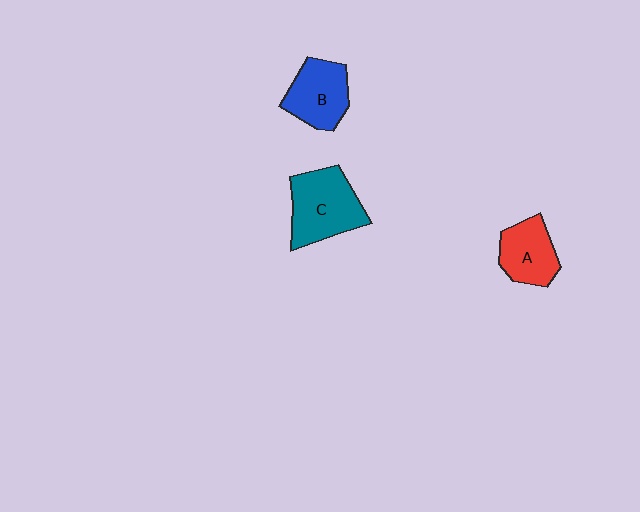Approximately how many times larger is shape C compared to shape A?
Approximately 1.4 times.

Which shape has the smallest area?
Shape A (red).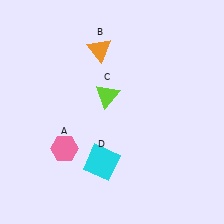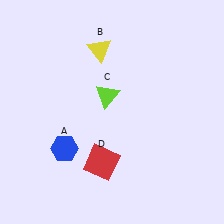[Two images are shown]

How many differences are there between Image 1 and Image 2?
There are 3 differences between the two images.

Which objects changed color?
A changed from pink to blue. B changed from orange to yellow. D changed from cyan to red.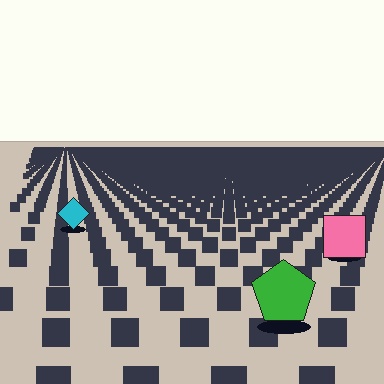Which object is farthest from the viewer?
The cyan diamond is farthest from the viewer. It appears smaller and the ground texture around it is denser.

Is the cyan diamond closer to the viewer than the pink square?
No. The pink square is closer — you can tell from the texture gradient: the ground texture is coarser near it.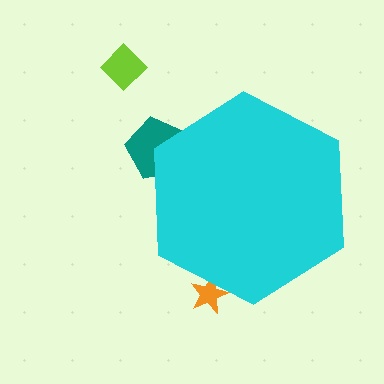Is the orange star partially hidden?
Yes, the orange star is partially hidden behind the cyan hexagon.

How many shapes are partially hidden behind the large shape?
2 shapes are partially hidden.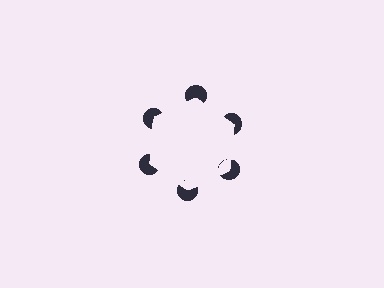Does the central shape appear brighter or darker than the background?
It typically appears slightly brighter than the background, even though no actual brightness change is drawn.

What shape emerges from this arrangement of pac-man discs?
An illusory hexagon — its edges are inferred from the aligned wedge cuts in the pac-man discs, not physically drawn.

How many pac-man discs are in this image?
There are 6 — one at each vertex of the illusory hexagon.